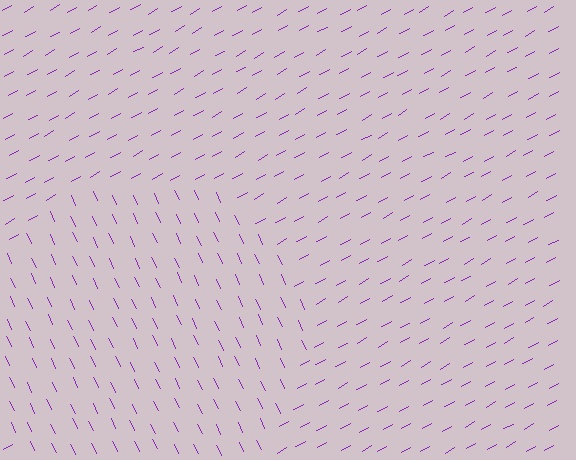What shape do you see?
I see a circle.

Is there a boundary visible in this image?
Yes, there is a texture boundary formed by a change in line orientation.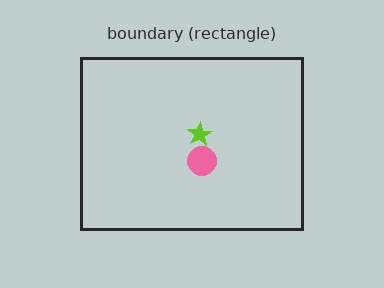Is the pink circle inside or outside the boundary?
Inside.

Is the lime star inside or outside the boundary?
Inside.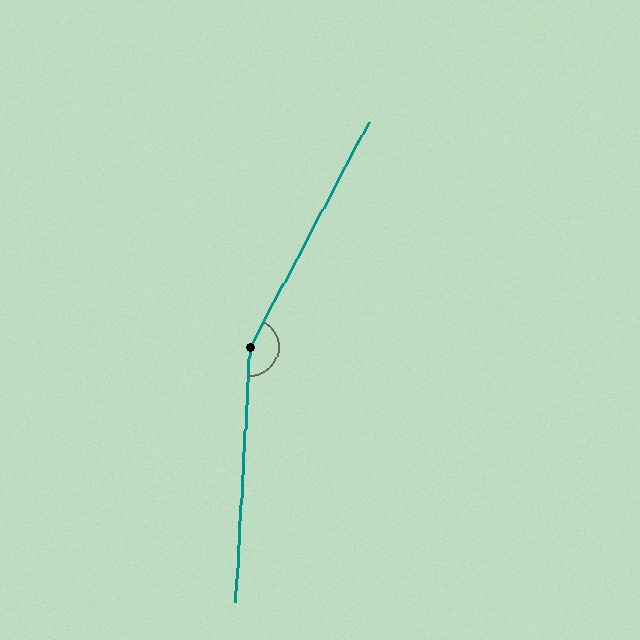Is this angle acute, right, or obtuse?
It is obtuse.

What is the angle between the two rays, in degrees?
Approximately 155 degrees.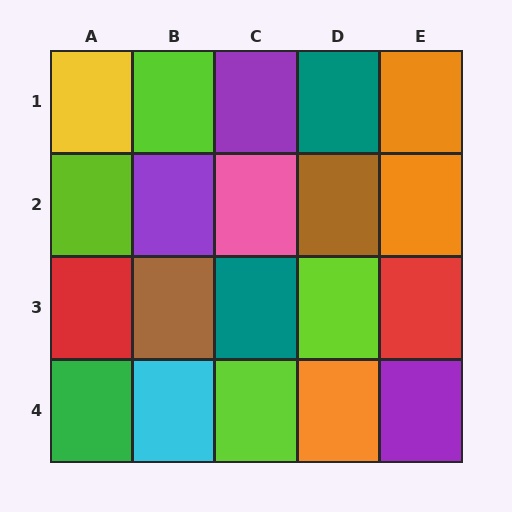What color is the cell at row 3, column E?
Red.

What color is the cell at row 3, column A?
Red.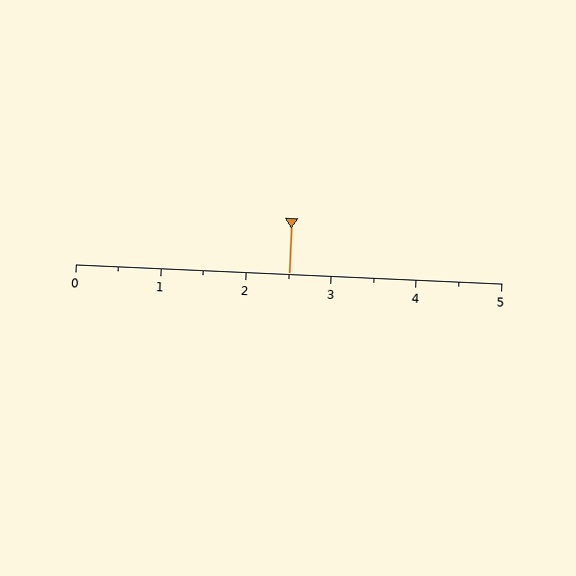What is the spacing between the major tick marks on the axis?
The major ticks are spaced 1 apart.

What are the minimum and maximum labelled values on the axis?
The axis runs from 0 to 5.